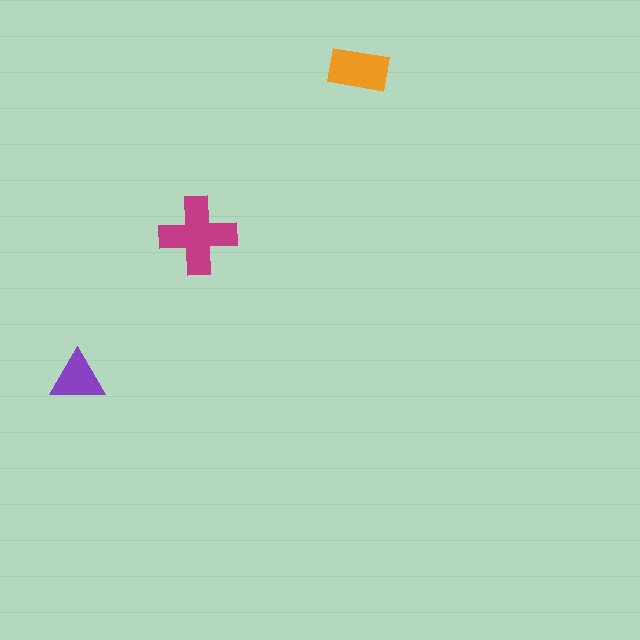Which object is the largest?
The magenta cross.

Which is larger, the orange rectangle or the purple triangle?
The orange rectangle.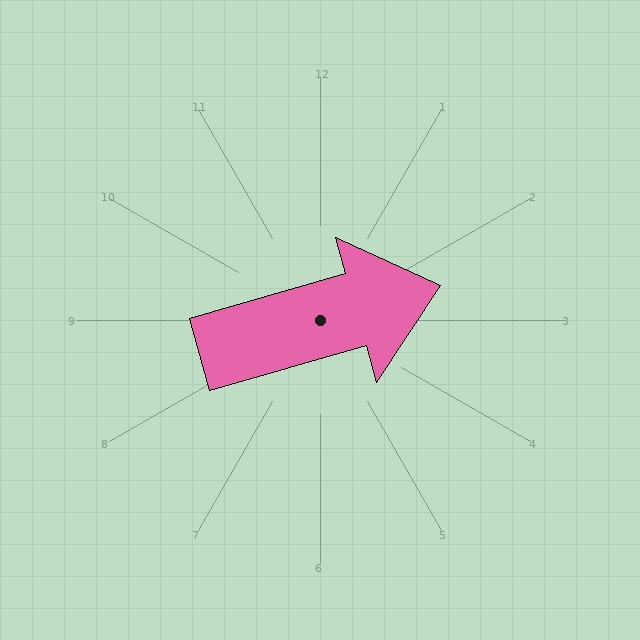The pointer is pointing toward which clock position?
Roughly 2 o'clock.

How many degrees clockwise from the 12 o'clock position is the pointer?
Approximately 74 degrees.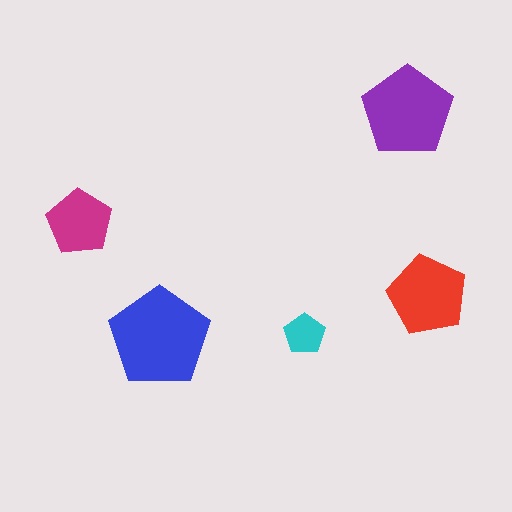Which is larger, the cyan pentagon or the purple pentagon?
The purple one.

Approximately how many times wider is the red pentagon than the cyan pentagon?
About 2 times wider.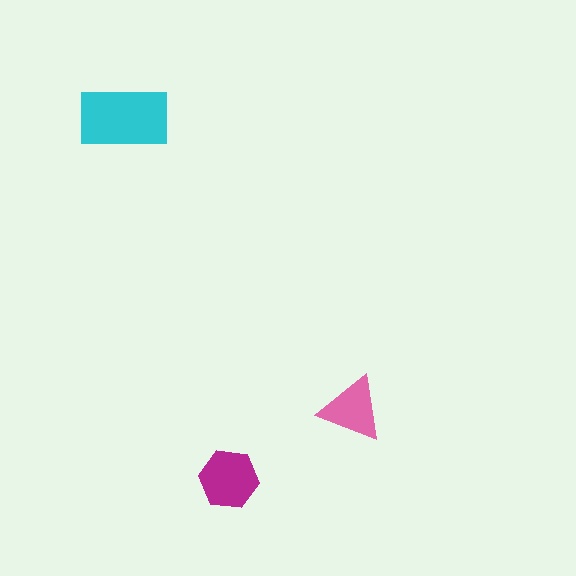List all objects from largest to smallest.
The cyan rectangle, the magenta hexagon, the pink triangle.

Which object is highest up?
The cyan rectangle is topmost.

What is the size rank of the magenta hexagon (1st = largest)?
2nd.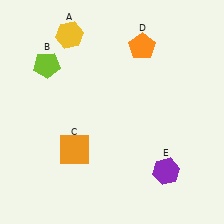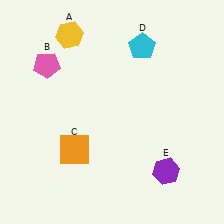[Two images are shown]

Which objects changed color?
B changed from lime to pink. D changed from orange to cyan.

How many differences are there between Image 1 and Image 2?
There are 2 differences between the two images.